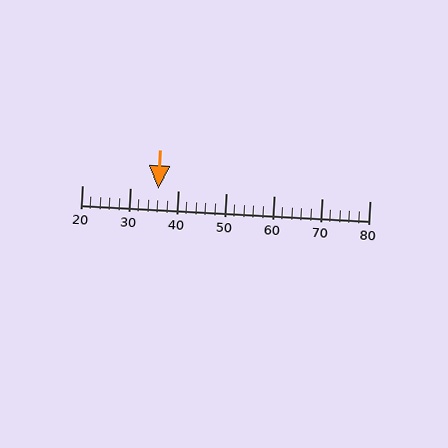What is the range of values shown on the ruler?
The ruler shows values from 20 to 80.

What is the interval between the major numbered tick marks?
The major tick marks are spaced 10 units apart.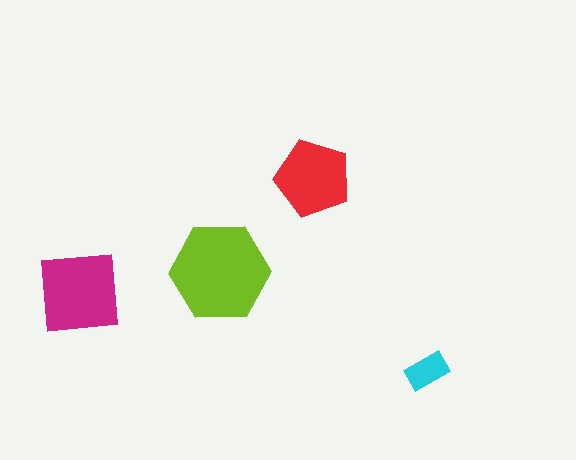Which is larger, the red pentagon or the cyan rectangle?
The red pentagon.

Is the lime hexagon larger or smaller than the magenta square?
Larger.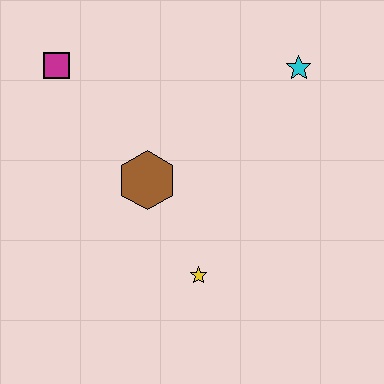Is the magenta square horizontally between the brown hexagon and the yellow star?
No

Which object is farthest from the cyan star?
The magenta square is farthest from the cyan star.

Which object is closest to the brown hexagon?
The yellow star is closest to the brown hexagon.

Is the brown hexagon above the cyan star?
No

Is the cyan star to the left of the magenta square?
No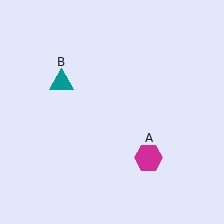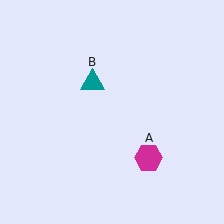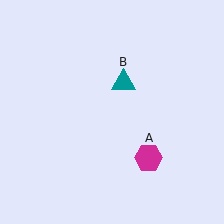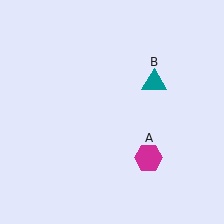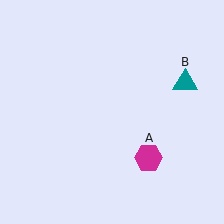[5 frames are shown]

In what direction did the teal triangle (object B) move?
The teal triangle (object B) moved right.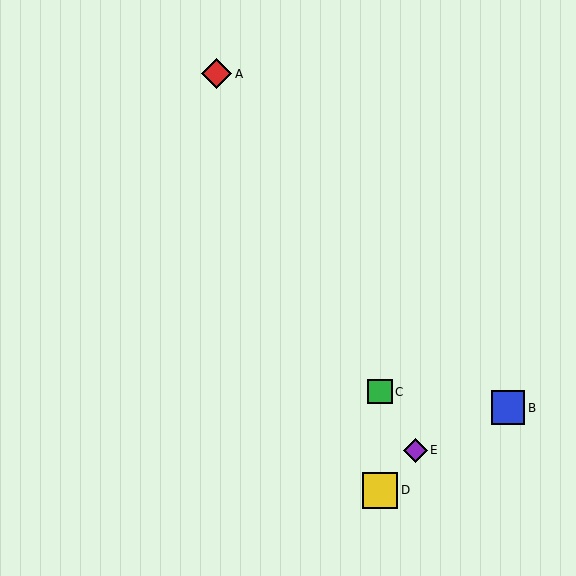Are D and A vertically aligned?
No, D is at x≈380 and A is at x≈217.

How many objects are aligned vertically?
2 objects (C, D) are aligned vertically.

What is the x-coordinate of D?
Object D is at x≈380.